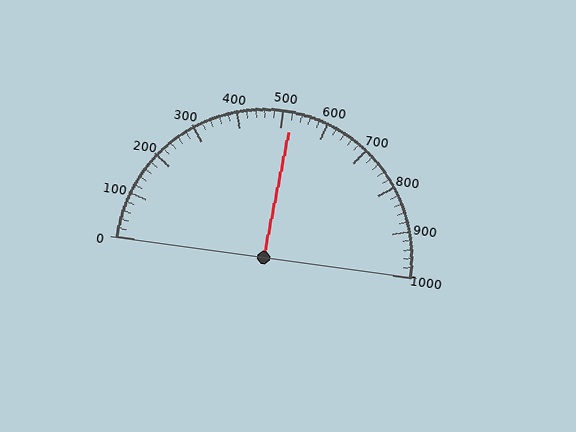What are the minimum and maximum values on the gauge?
The gauge ranges from 0 to 1000.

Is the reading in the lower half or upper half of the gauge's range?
The reading is in the upper half of the range (0 to 1000).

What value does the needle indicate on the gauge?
The needle indicates approximately 520.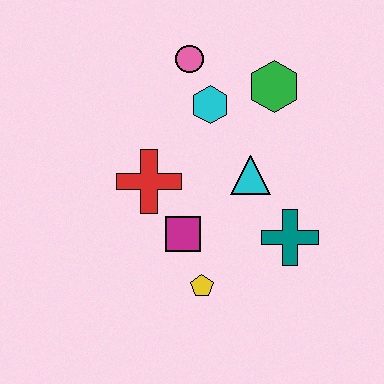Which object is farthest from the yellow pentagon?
The pink circle is farthest from the yellow pentagon.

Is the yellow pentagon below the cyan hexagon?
Yes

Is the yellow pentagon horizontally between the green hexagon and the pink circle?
Yes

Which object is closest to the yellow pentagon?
The magenta square is closest to the yellow pentagon.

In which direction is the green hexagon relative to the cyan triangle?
The green hexagon is above the cyan triangle.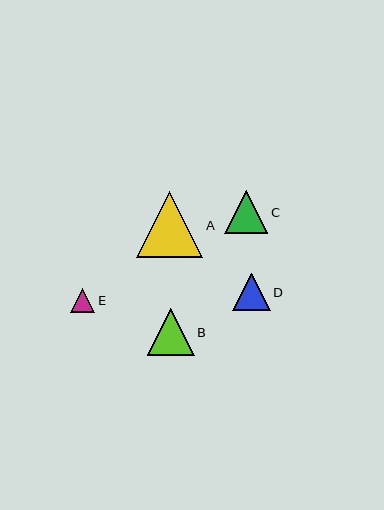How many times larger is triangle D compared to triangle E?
Triangle D is approximately 1.6 times the size of triangle E.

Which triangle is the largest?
Triangle A is the largest with a size of approximately 66 pixels.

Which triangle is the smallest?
Triangle E is the smallest with a size of approximately 24 pixels.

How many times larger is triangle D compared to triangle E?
Triangle D is approximately 1.6 times the size of triangle E.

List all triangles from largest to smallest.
From largest to smallest: A, B, C, D, E.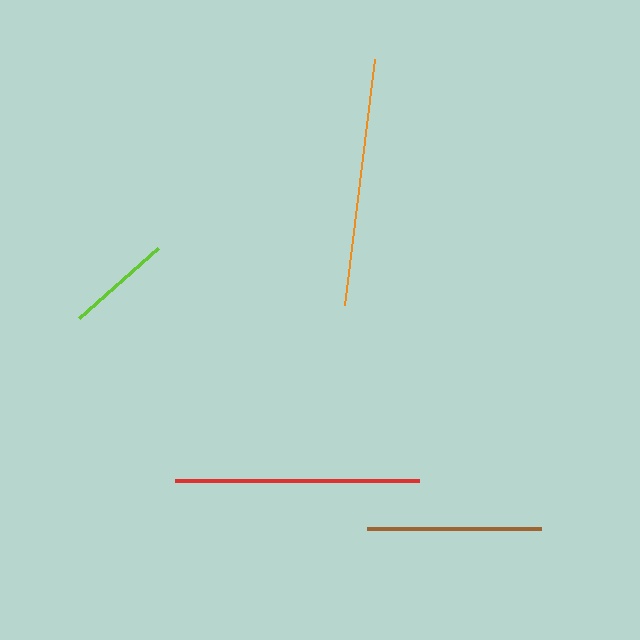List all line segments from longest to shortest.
From longest to shortest: orange, red, brown, lime.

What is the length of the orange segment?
The orange segment is approximately 248 pixels long.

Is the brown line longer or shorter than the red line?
The red line is longer than the brown line.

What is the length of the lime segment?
The lime segment is approximately 105 pixels long.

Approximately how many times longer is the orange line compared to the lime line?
The orange line is approximately 2.4 times the length of the lime line.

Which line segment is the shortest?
The lime line is the shortest at approximately 105 pixels.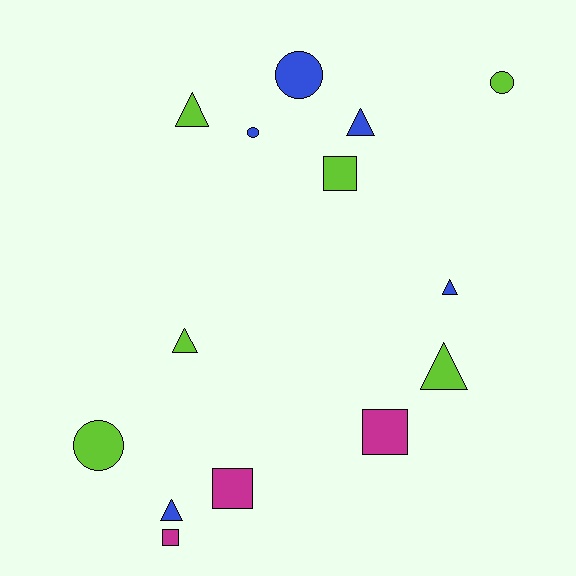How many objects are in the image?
There are 14 objects.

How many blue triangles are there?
There are 3 blue triangles.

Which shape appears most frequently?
Triangle, with 6 objects.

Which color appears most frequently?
Lime, with 6 objects.